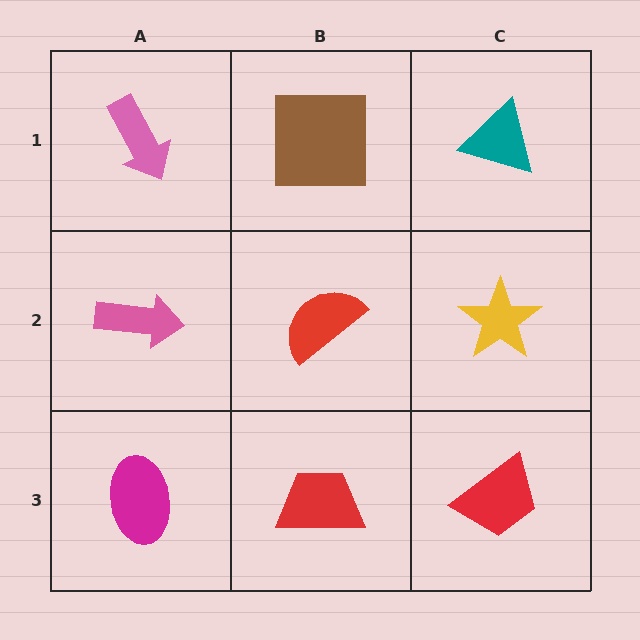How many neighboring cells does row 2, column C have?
3.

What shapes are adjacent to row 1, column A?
A pink arrow (row 2, column A), a brown square (row 1, column B).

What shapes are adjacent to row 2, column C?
A teal triangle (row 1, column C), a red trapezoid (row 3, column C), a red semicircle (row 2, column B).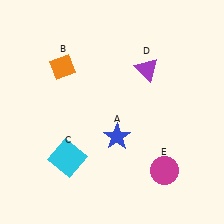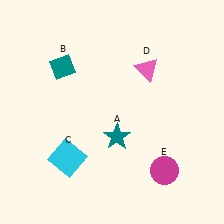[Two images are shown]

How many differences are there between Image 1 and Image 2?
There are 3 differences between the two images.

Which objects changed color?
A changed from blue to teal. B changed from orange to teal. D changed from purple to pink.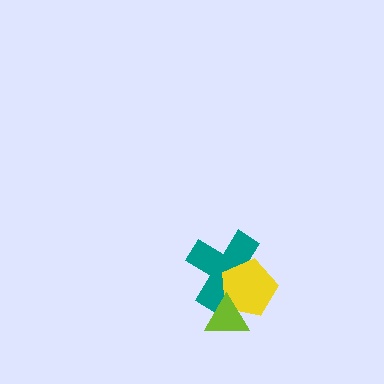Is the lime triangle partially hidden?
No, no other shape covers it.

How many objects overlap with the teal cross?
2 objects overlap with the teal cross.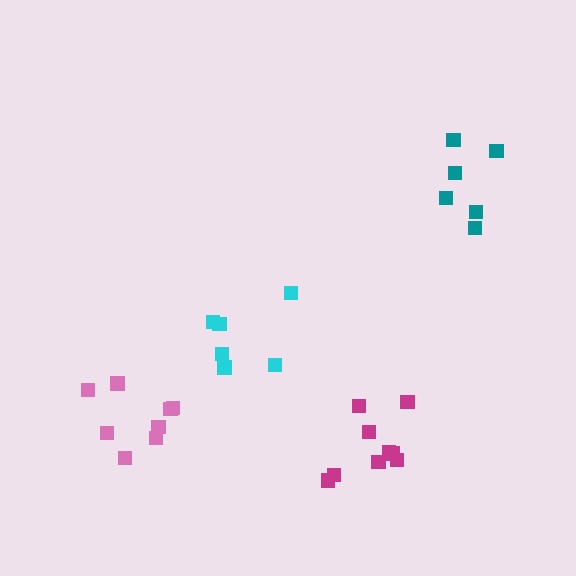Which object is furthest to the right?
The teal cluster is rightmost.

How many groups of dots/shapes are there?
There are 4 groups.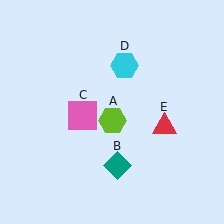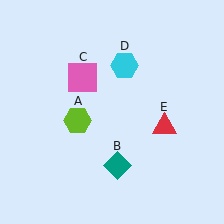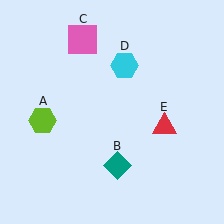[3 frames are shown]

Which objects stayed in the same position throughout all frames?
Teal diamond (object B) and cyan hexagon (object D) and red triangle (object E) remained stationary.